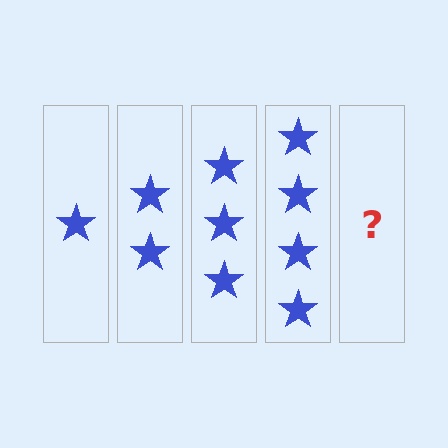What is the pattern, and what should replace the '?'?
The pattern is that each step adds one more star. The '?' should be 5 stars.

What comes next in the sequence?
The next element should be 5 stars.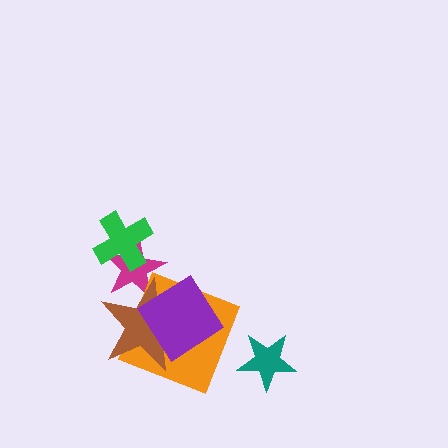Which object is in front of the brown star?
The purple diamond is in front of the brown star.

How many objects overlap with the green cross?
1 object overlaps with the green cross.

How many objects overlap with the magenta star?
3 objects overlap with the magenta star.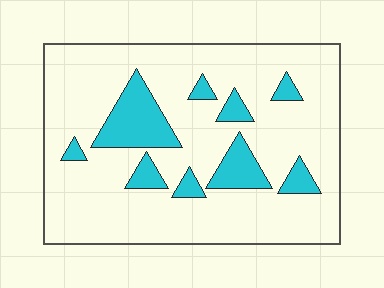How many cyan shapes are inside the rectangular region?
9.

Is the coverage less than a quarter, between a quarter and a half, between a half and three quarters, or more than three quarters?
Less than a quarter.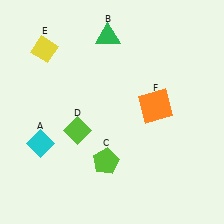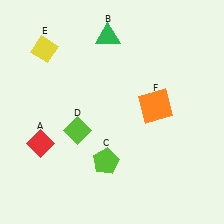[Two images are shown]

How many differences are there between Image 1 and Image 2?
There is 1 difference between the two images.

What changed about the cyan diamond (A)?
In Image 1, A is cyan. In Image 2, it changed to red.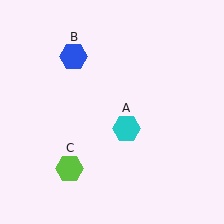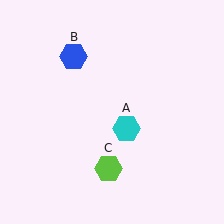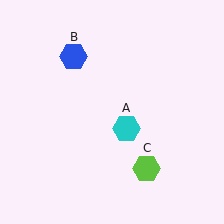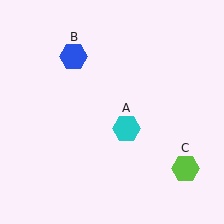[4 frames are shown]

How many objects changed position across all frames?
1 object changed position: lime hexagon (object C).